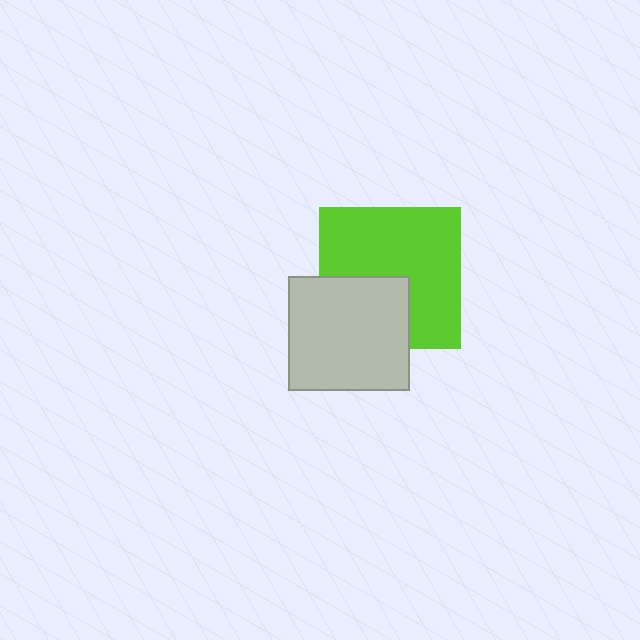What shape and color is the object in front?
The object in front is a light gray rectangle.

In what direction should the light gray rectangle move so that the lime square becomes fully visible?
The light gray rectangle should move down. That is the shortest direction to clear the overlap and leave the lime square fully visible.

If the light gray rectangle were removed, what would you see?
You would see the complete lime square.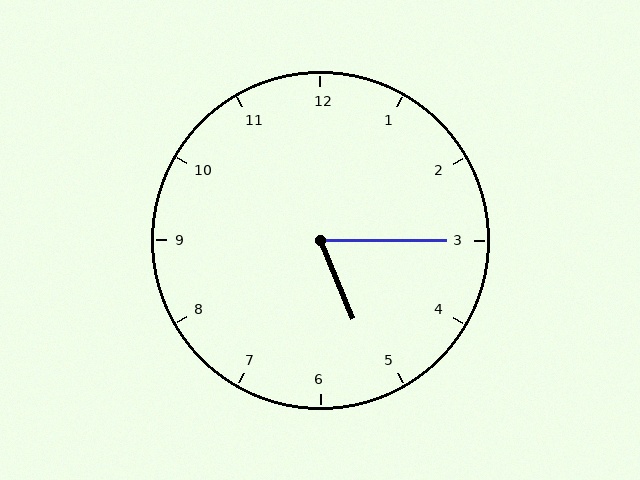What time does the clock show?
5:15.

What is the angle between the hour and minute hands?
Approximately 68 degrees.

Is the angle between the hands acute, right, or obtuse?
It is acute.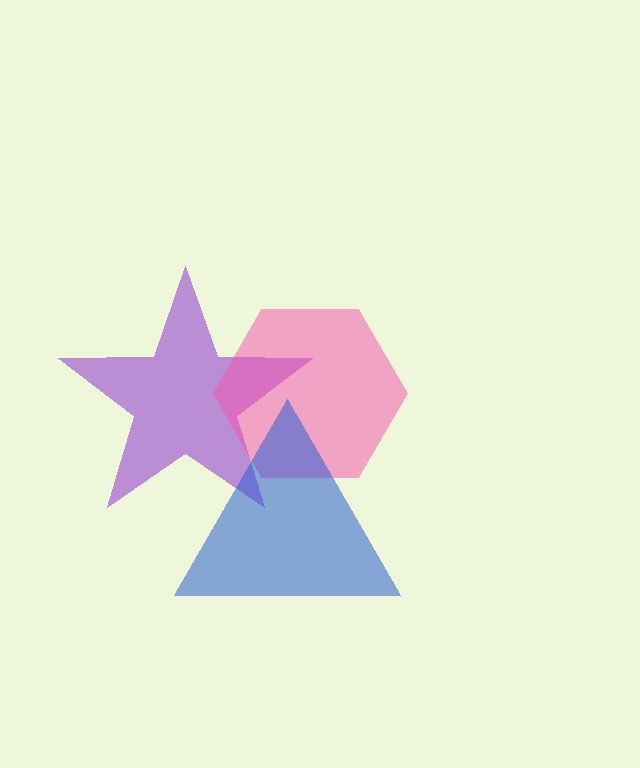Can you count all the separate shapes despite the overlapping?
Yes, there are 3 separate shapes.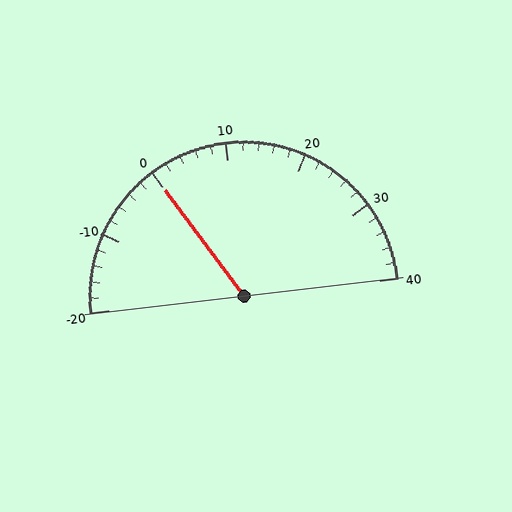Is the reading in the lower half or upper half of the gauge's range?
The reading is in the lower half of the range (-20 to 40).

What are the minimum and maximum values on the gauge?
The gauge ranges from -20 to 40.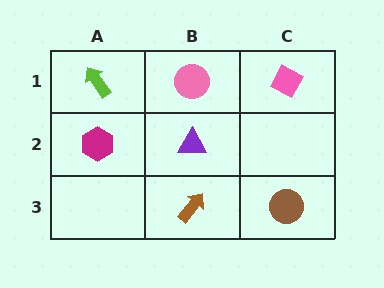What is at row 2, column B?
A purple triangle.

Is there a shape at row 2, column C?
No, that cell is empty.